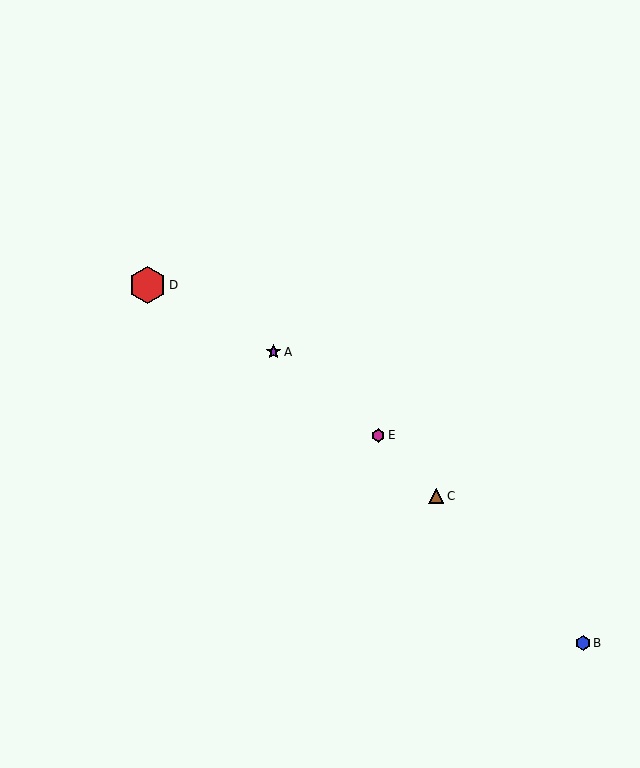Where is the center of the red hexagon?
The center of the red hexagon is at (147, 285).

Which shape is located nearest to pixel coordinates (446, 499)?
The brown triangle (labeled C) at (436, 496) is nearest to that location.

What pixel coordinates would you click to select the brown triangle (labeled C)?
Click at (436, 496) to select the brown triangle C.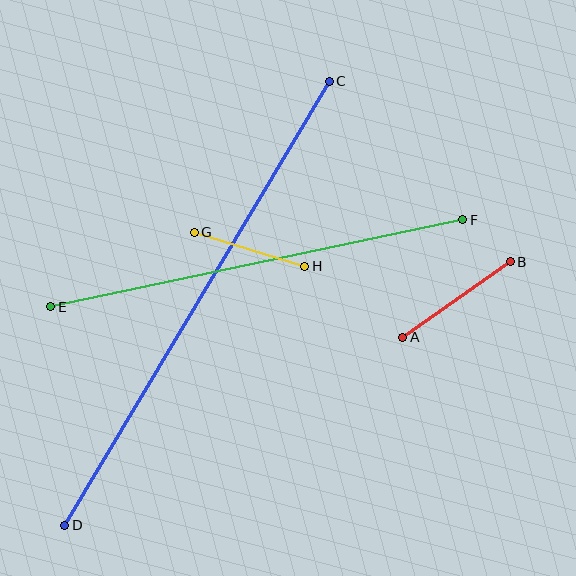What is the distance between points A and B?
The distance is approximately 131 pixels.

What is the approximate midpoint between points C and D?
The midpoint is at approximately (197, 303) pixels.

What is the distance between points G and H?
The distance is approximately 115 pixels.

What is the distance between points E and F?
The distance is approximately 421 pixels.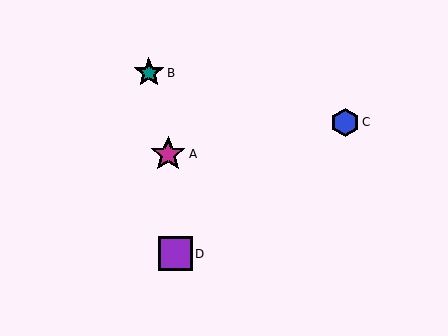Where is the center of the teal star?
The center of the teal star is at (149, 73).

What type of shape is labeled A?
Shape A is a magenta star.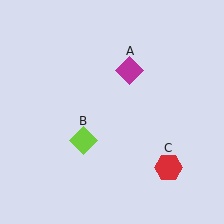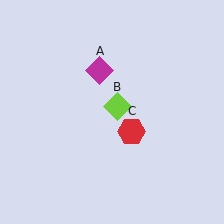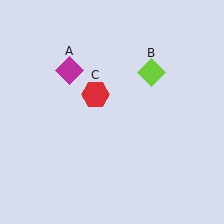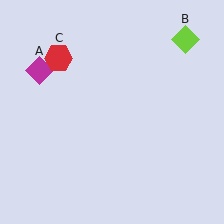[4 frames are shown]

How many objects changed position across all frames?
3 objects changed position: magenta diamond (object A), lime diamond (object B), red hexagon (object C).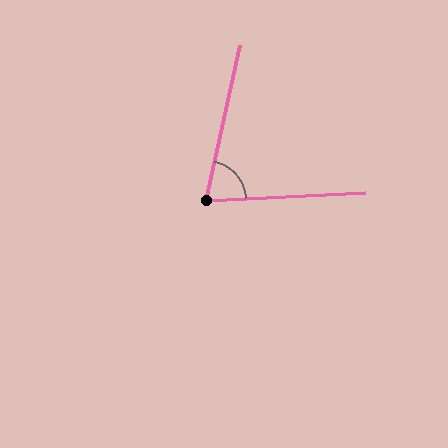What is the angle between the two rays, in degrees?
Approximately 75 degrees.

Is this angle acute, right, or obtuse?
It is acute.